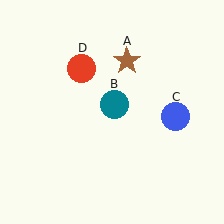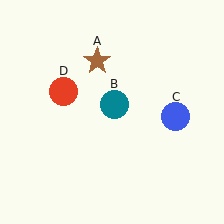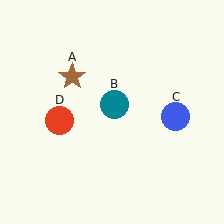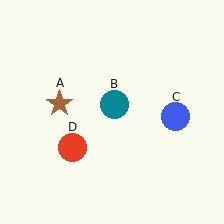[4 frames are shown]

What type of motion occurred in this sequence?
The brown star (object A), red circle (object D) rotated counterclockwise around the center of the scene.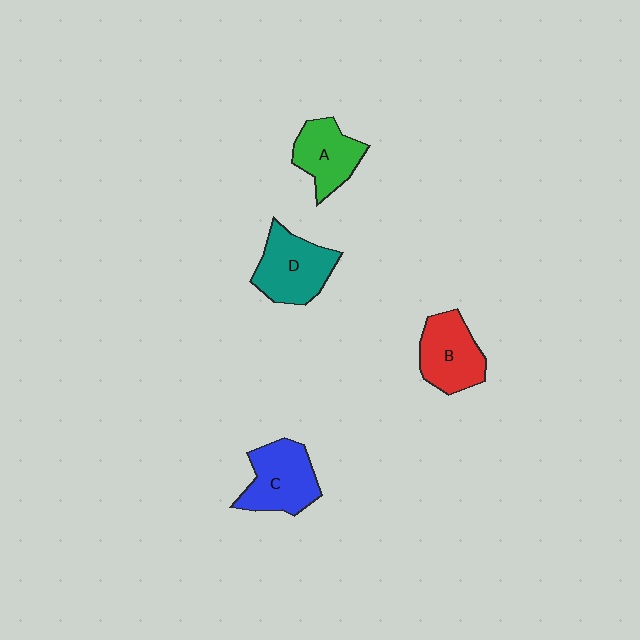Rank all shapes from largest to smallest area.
From largest to smallest: D (teal), C (blue), B (red), A (green).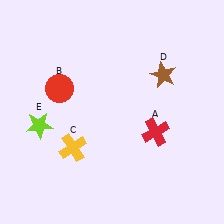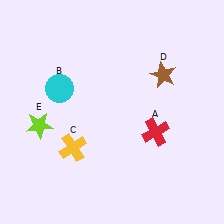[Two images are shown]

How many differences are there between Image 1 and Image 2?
There is 1 difference between the two images.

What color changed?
The circle (B) changed from red in Image 1 to cyan in Image 2.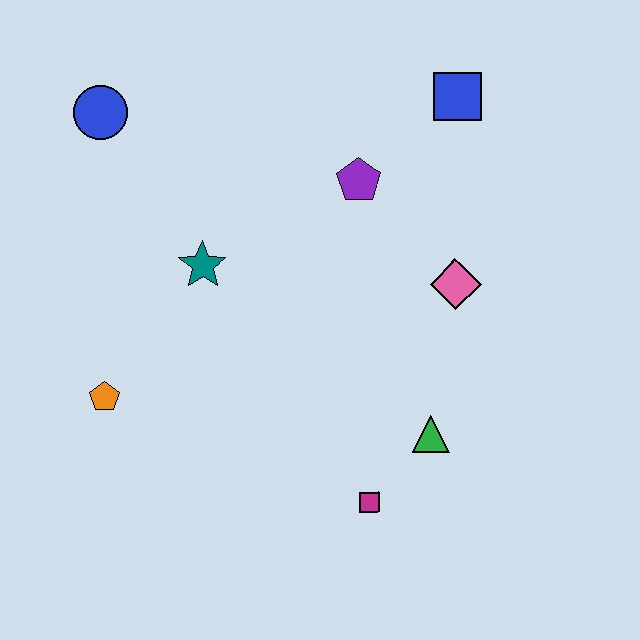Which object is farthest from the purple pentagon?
The orange pentagon is farthest from the purple pentagon.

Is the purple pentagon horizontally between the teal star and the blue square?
Yes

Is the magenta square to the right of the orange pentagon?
Yes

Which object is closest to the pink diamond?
The purple pentagon is closest to the pink diamond.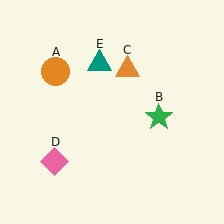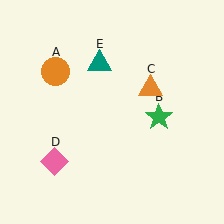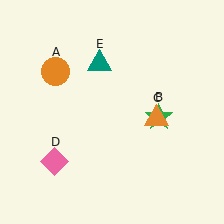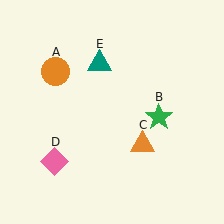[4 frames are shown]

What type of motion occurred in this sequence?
The orange triangle (object C) rotated clockwise around the center of the scene.